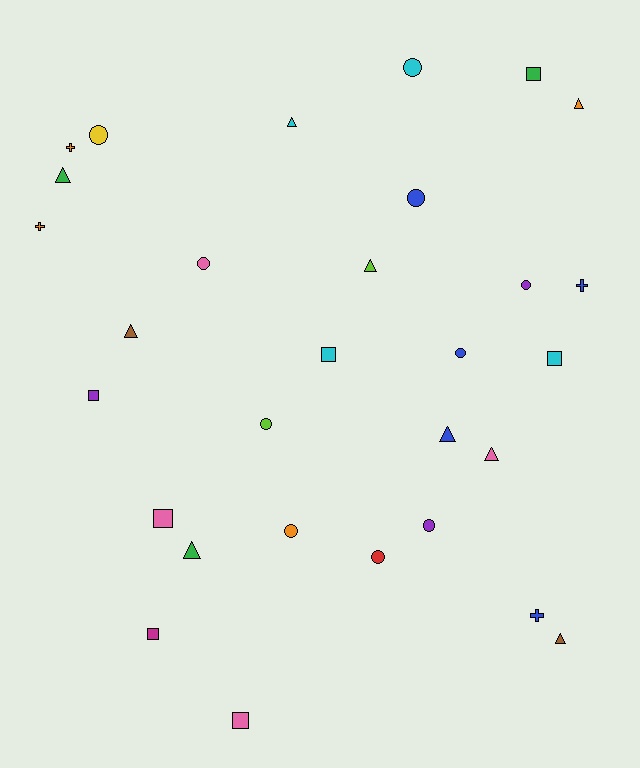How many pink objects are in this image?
There are 4 pink objects.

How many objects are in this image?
There are 30 objects.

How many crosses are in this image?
There are 4 crosses.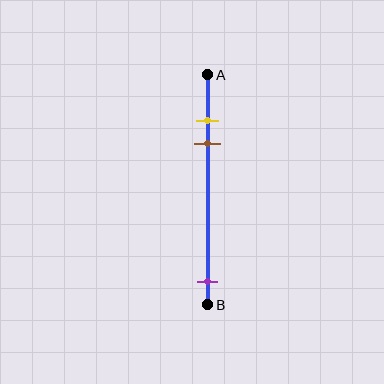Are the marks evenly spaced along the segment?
No, the marks are not evenly spaced.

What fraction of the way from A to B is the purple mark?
The purple mark is approximately 90% (0.9) of the way from A to B.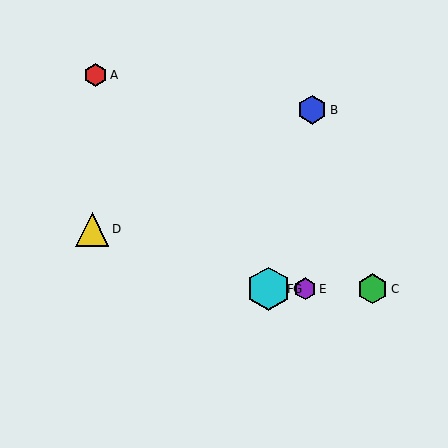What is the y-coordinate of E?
Object E is at y≈289.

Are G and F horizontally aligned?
Yes, both are at y≈289.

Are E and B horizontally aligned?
No, E is at y≈289 and B is at y≈110.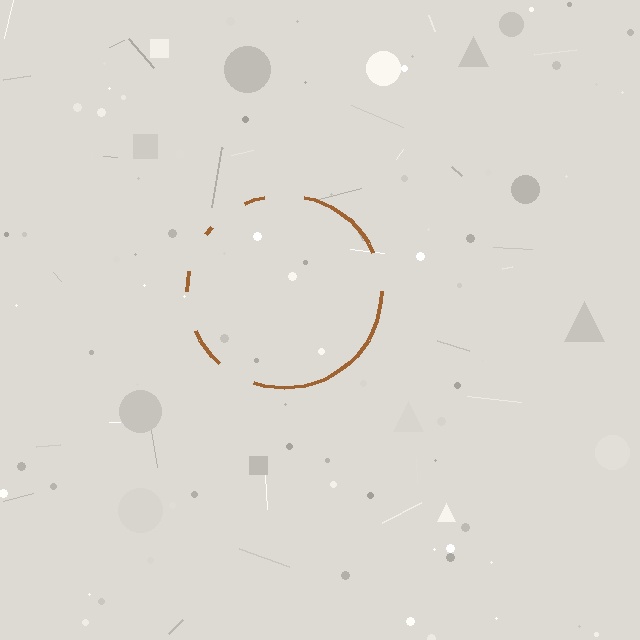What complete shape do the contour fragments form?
The contour fragments form a circle.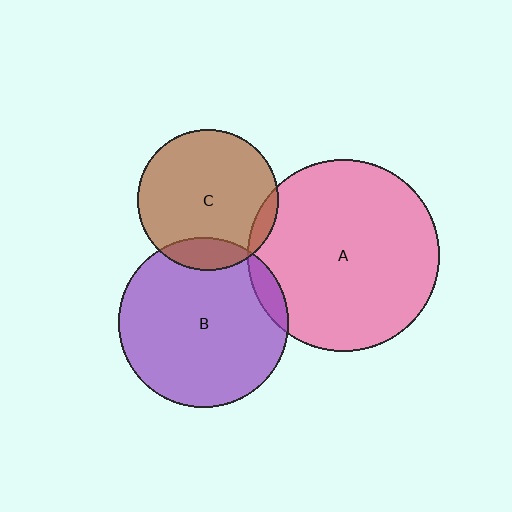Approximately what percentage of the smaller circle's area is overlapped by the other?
Approximately 5%.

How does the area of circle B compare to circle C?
Approximately 1.4 times.